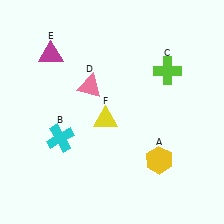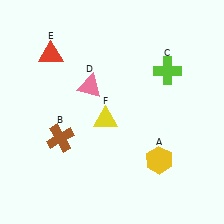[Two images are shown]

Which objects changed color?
B changed from cyan to brown. E changed from magenta to red.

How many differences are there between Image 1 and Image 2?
There are 2 differences between the two images.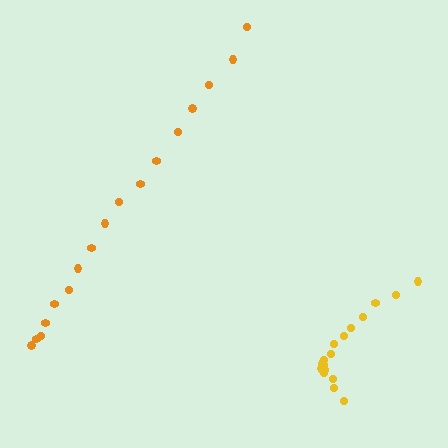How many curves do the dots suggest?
There are 2 distinct paths.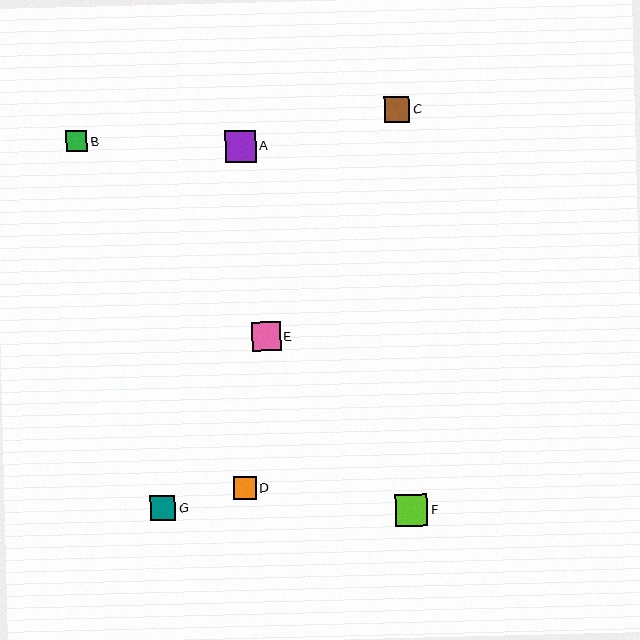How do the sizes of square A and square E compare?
Square A and square E are approximately the same size.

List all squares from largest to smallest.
From largest to smallest: F, A, E, C, G, D, B.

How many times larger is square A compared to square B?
Square A is approximately 1.5 times the size of square B.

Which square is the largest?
Square F is the largest with a size of approximately 32 pixels.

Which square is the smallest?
Square B is the smallest with a size of approximately 21 pixels.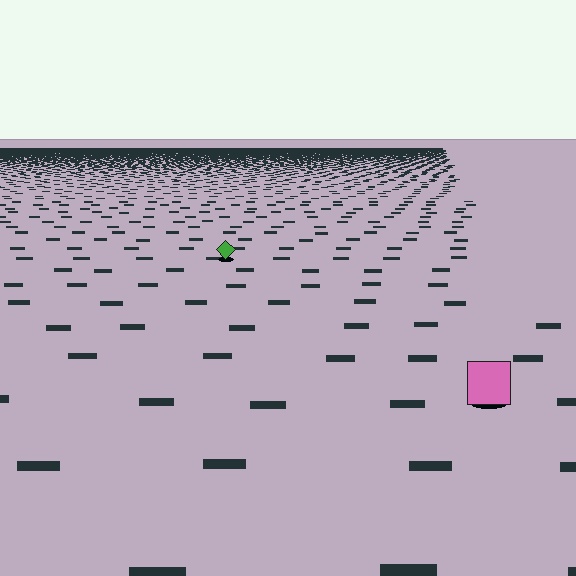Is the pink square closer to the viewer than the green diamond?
Yes. The pink square is closer — you can tell from the texture gradient: the ground texture is coarser near it.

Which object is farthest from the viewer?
The green diamond is farthest from the viewer. It appears smaller and the ground texture around it is denser.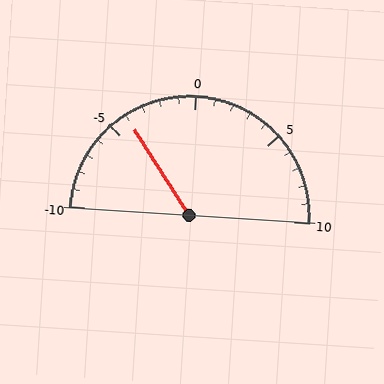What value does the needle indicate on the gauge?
The needle indicates approximately -4.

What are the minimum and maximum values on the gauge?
The gauge ranges from -10 to 10.